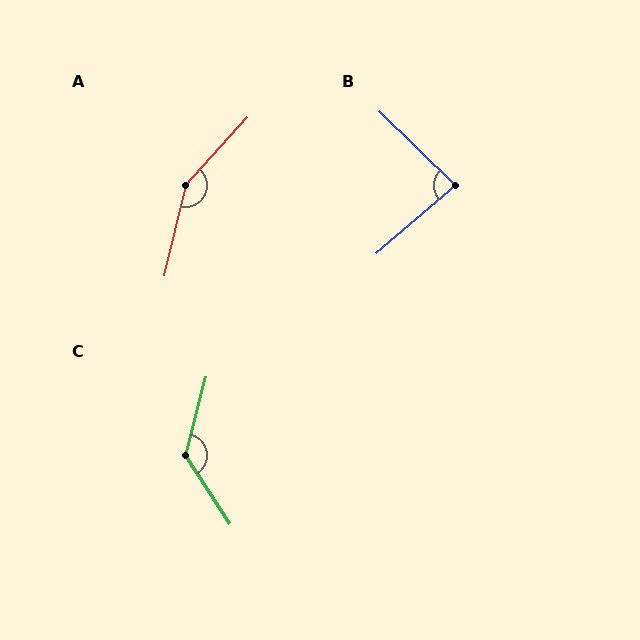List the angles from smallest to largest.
B (85°), C (133°), A (151°).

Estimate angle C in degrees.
Approximately 133 degrees.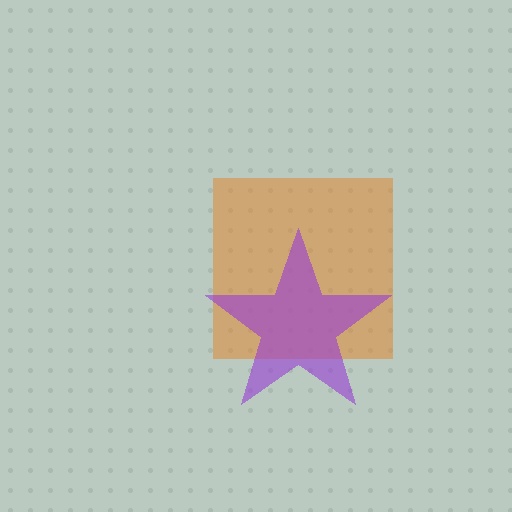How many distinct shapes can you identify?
There are 2 distinct shapes: an orange square, a purple star.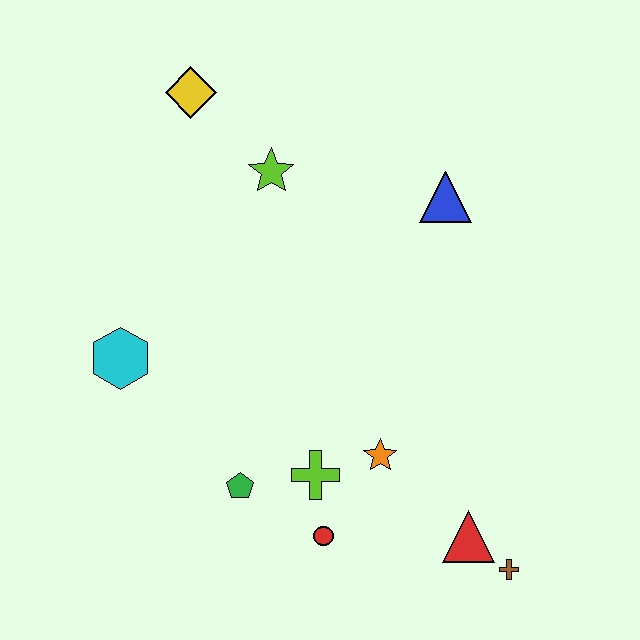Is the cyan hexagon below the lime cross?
No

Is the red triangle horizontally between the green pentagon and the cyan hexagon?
No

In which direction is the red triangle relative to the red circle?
The red triangle is to the right of the red circle.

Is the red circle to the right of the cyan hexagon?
Yes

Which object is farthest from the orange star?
The yellow diamond is farthest from the orange star.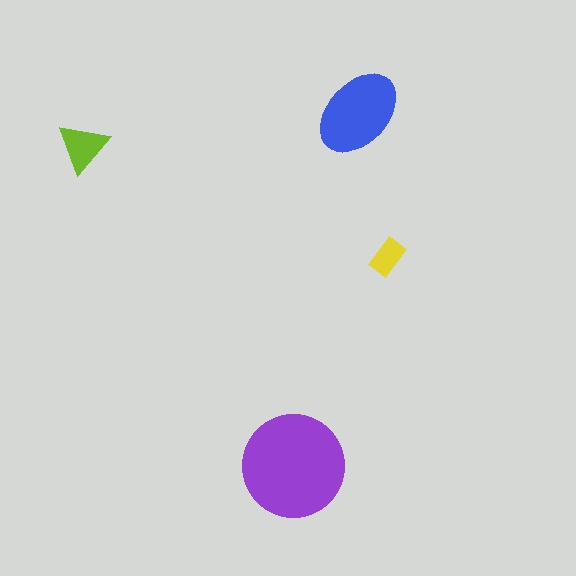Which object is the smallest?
The yellow rectangle.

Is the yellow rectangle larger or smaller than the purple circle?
Smaller.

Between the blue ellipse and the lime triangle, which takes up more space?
The blue ellipse.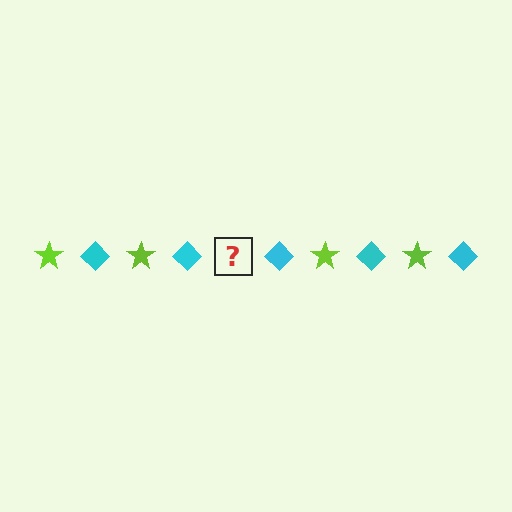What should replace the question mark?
The question mark should be replaced with a lime star.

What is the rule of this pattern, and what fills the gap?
The rule is that the pattern alternates between lime star and cyan diamond. The gap should be filled with a lime star.